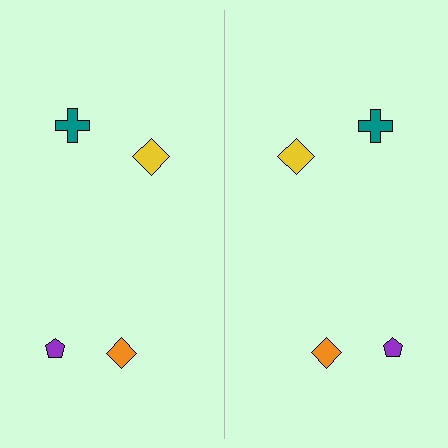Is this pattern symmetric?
Yes, this pattern has bilateral (reflection) symmetry.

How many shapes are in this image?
There are 8 shapes in this image.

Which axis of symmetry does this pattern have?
The pattern has a vertical axis of symmetry running through the center of the image.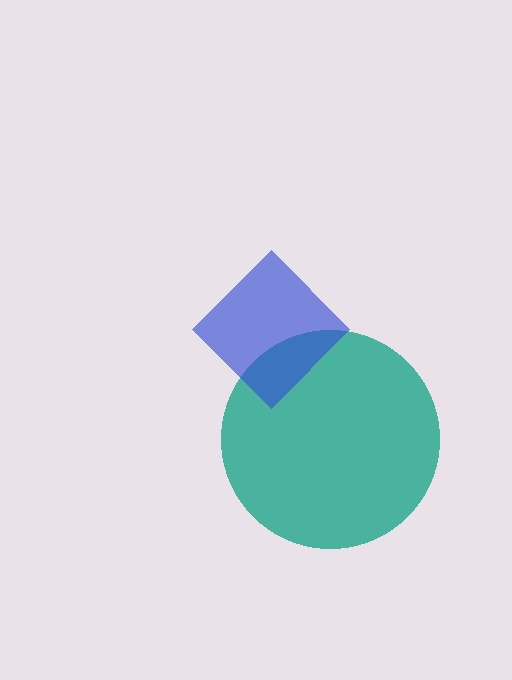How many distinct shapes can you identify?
There are 2 distinct shapes: a teal circle, a blue diamond.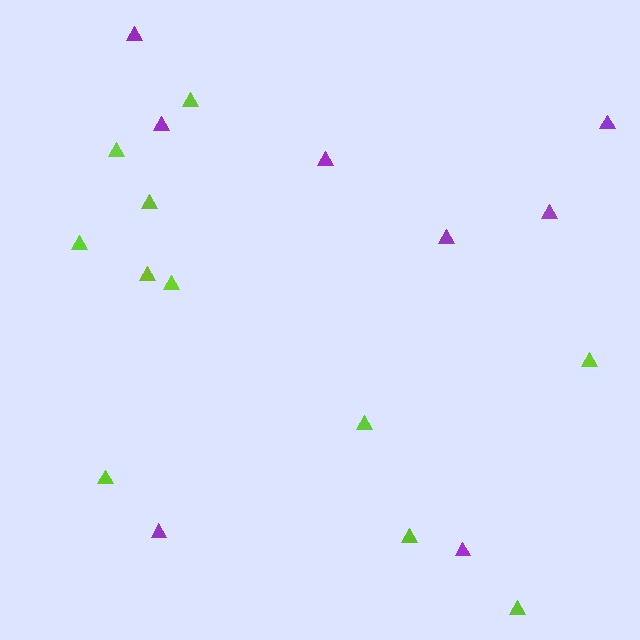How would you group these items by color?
There are 2 groups: one group of lime triangles (11) and one group of purple triangles (8).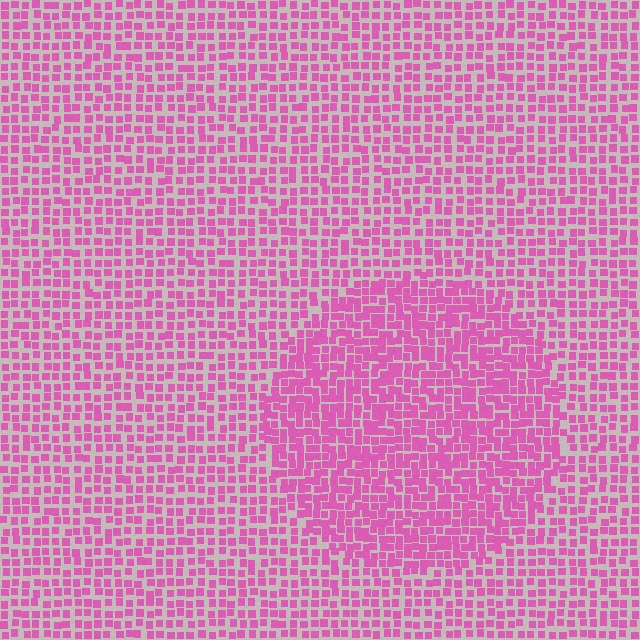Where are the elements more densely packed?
The elements are more densely packed inside the circle boundary.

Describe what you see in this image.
The image contains small pink elements arranged at two different densities. A circle-shaped region is visible where the elements are more densely packed than the surrounding area.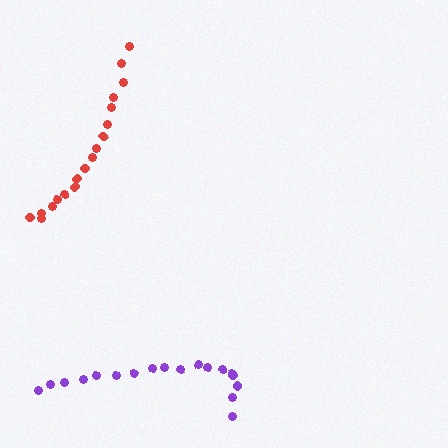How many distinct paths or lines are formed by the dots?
There are 2 distinct paths.